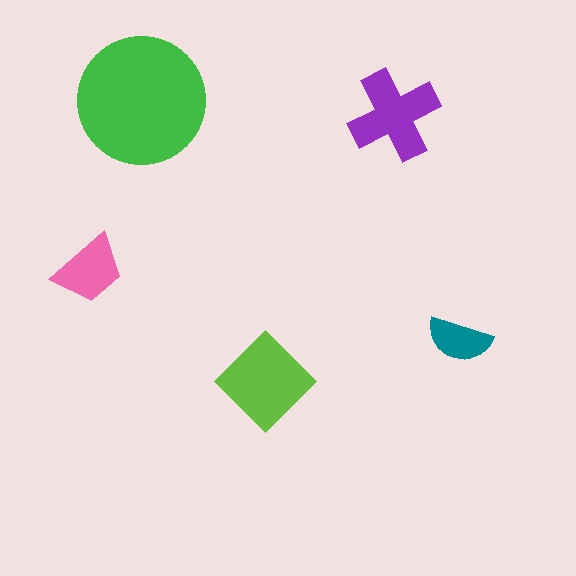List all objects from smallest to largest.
The teal semicircle, the pink trapezoid, the purple cross, the lime diamond, the green circle.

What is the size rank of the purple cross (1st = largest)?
3rd.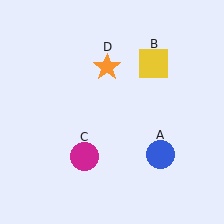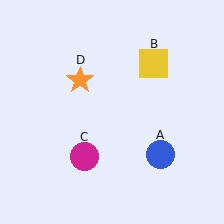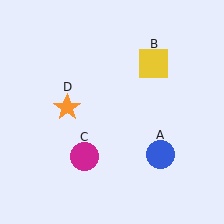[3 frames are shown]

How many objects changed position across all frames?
1 object changed position: orange star (object D).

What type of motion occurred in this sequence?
The orange star (object D) rotated counterclockwise around the center of the scene.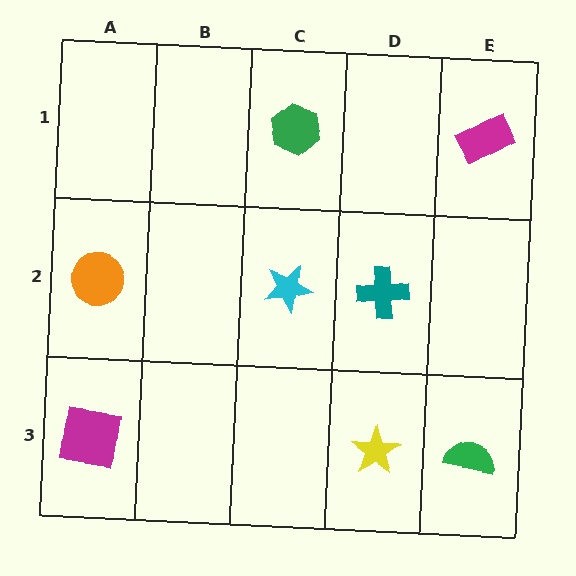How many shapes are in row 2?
3 shapes.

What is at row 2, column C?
A cyan star.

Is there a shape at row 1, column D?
No, that cell is empty.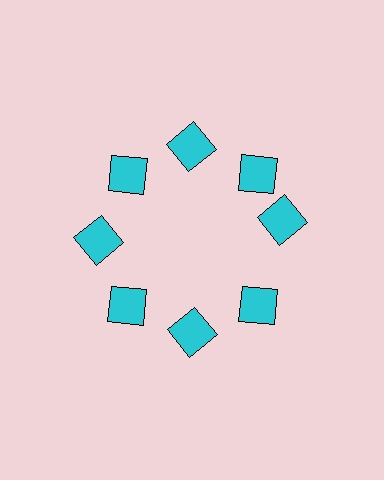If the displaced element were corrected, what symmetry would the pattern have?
It would have 8-fold rotational symmetry — the pattern would map onto itself every 45 degrees.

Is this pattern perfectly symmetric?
No. The 8 cyan squares are arranged in a ring, but one element near the 3 o'clock position is rotated out of alignment along the ring, breaking the 8-fold rotational symmetry.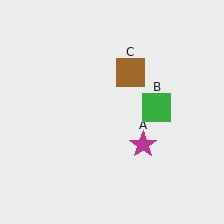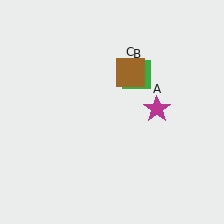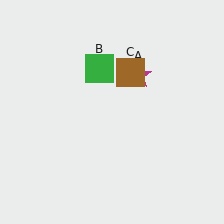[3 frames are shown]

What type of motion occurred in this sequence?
The magenta star (object A), green square (object B) rotated counterclockwise around the center of the scene.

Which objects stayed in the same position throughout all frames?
Brown square (object C) remained stationary.